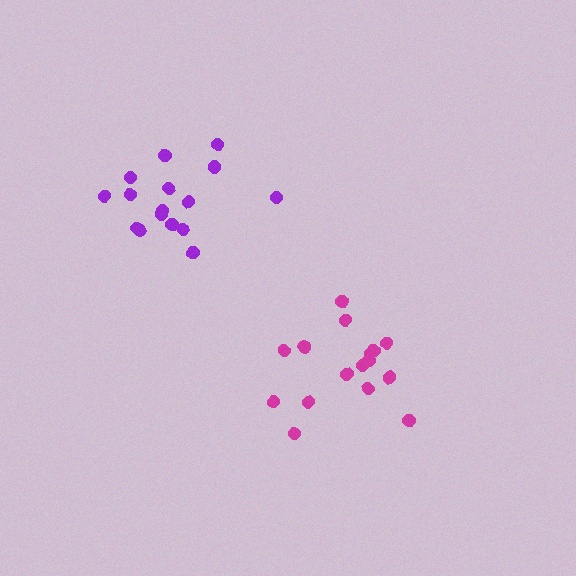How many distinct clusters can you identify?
There are 2 distinct clusters.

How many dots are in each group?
Group 1: 16 dots, Group 2: 16 dots (32 total).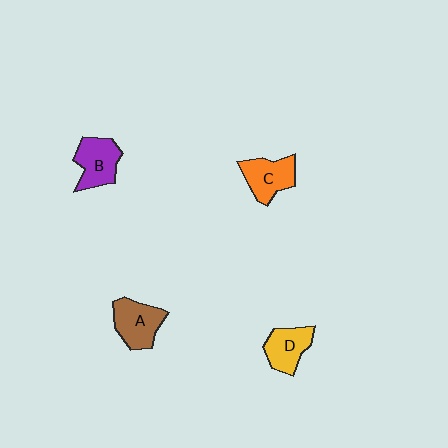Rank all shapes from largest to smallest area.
From largest to smallest: A (brown), B (purple), C (orange), D (yellow).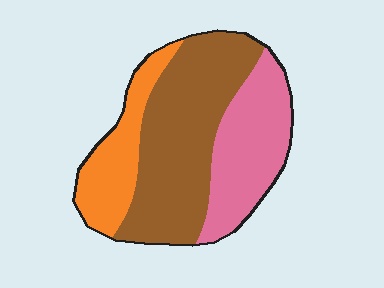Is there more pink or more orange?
Pink.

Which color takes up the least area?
Orange, at roughly 20%.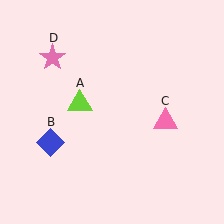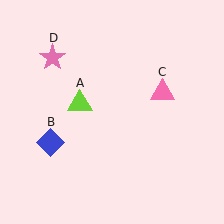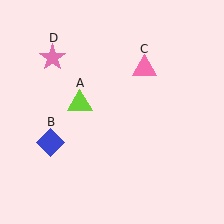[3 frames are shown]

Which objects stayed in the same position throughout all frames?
Lime triangle (object A) and blue diamond (object B) and pink star (object D) remained stationary.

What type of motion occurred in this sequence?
The pink triangle (object C) rotated counterclockwise around the center of the scene.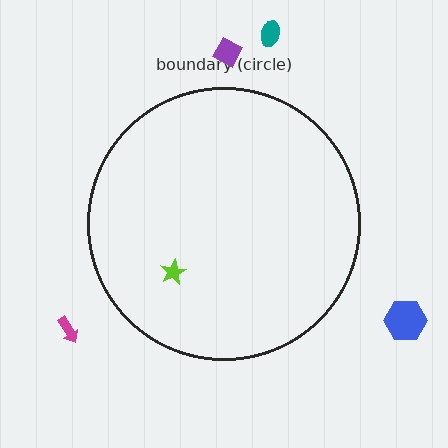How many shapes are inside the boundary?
1 inside, 4 outside.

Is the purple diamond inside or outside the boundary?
Outside.